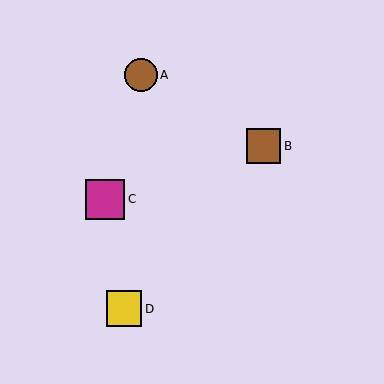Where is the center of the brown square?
The center of the brown square is at (264, 146).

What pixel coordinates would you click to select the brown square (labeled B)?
Click at (264, 146) to select the brown square B.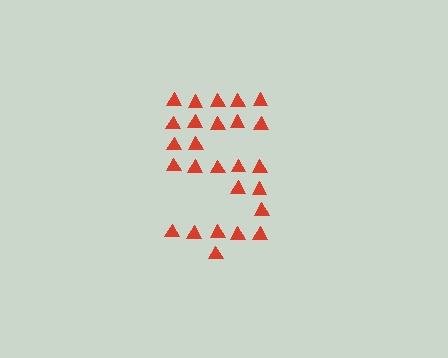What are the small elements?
The small elements are triangles.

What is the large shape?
The large shape is the digit 5.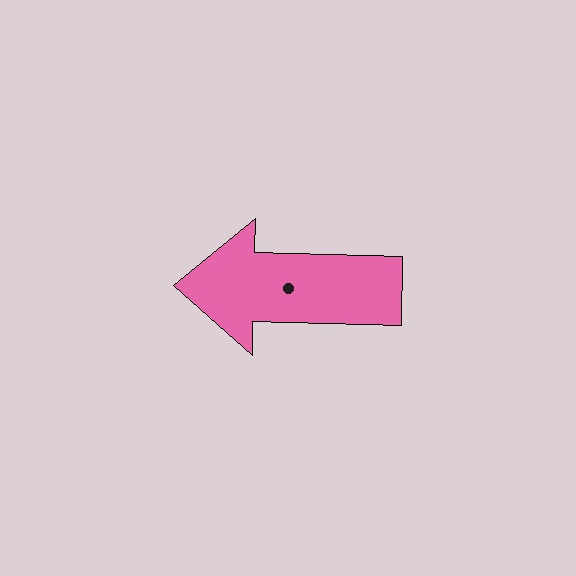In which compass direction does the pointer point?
West.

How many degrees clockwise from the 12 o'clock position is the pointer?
Approximately 271 degrees.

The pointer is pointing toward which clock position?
Roughly 9 o'clock.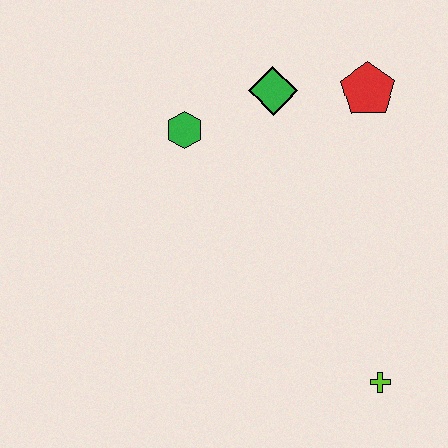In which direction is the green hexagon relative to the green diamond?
The green hexagon is to the left of the green diamond.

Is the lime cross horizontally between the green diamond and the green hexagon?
No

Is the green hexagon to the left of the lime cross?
Yes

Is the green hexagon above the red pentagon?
No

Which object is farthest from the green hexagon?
The lime cross is farthest from the green hexagon.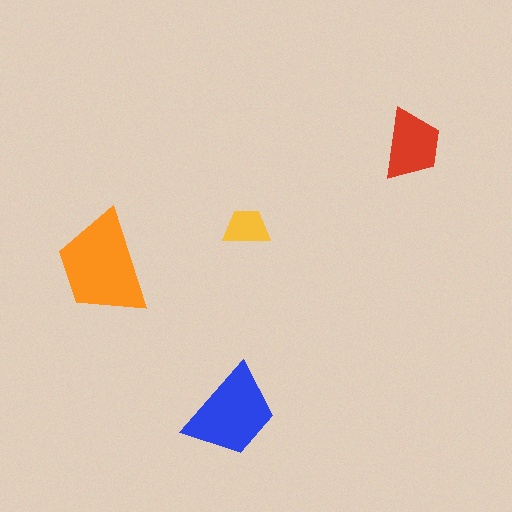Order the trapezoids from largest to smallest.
the orange one, the blue one, the red one, the yellow one.